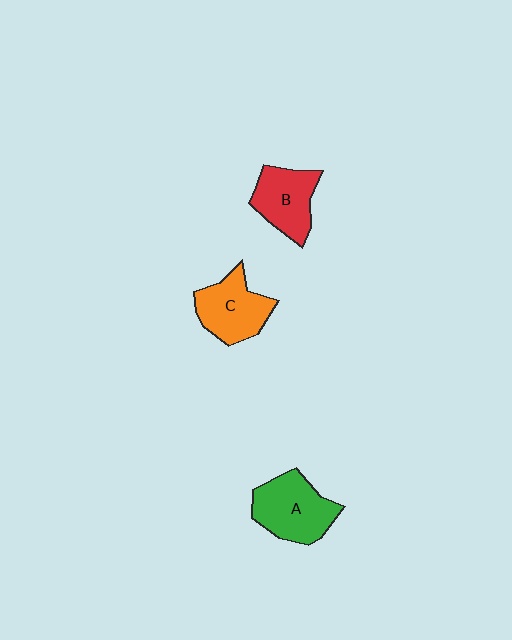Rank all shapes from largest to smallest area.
From largest to smallest: A (green), C (orange), B (red).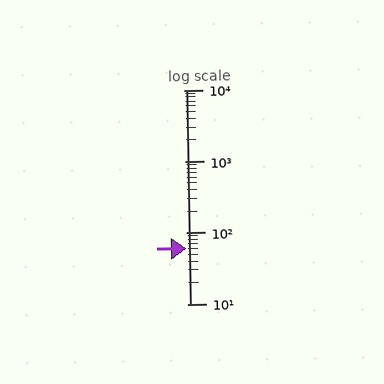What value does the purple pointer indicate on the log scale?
The pointer indicates approximately 60.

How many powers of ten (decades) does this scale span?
The scale spans 3 decades, from 10 to 10000.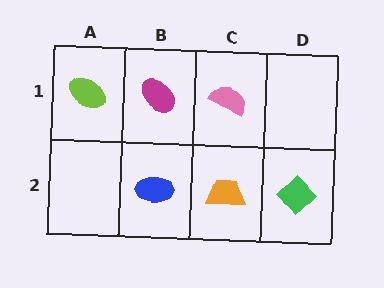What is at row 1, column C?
A pink semicircle.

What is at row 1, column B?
A magenta ellipse.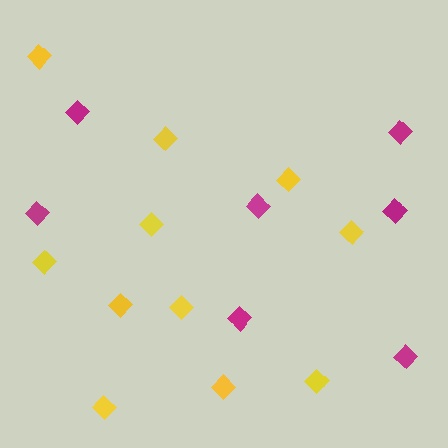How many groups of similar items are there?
There are 2 groups: one group of yellow diamonds (11) and one group of magenta diamonds (7).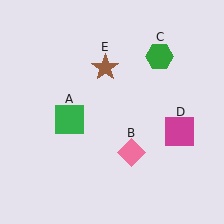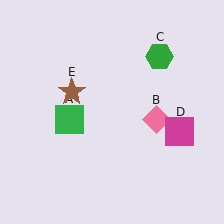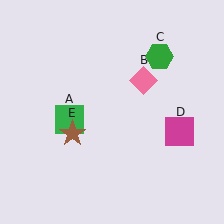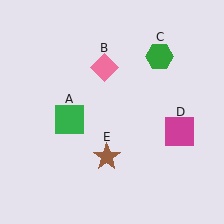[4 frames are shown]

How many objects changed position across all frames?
2 objects changed position: pink diamond (object B), brown star (object E).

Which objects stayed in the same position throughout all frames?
Green square (object A) and green hexagon (object C) and magenta square (object D) remained stationary.